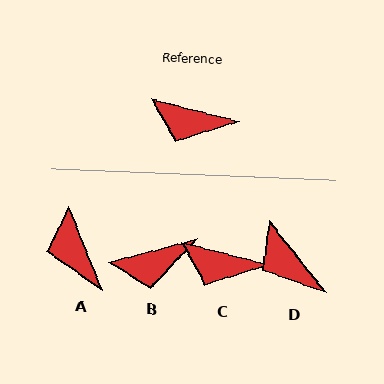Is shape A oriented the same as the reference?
No, it is off by about 54 degrees.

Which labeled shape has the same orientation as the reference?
C.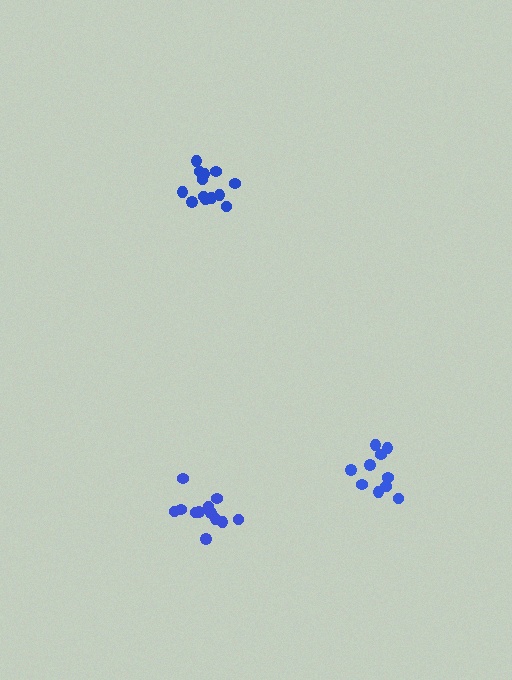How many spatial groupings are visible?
There are 3 spatial groupings.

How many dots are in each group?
Group 1: 12 dots, Group 2: 13 dots, Group 3: 11 dots (36 total).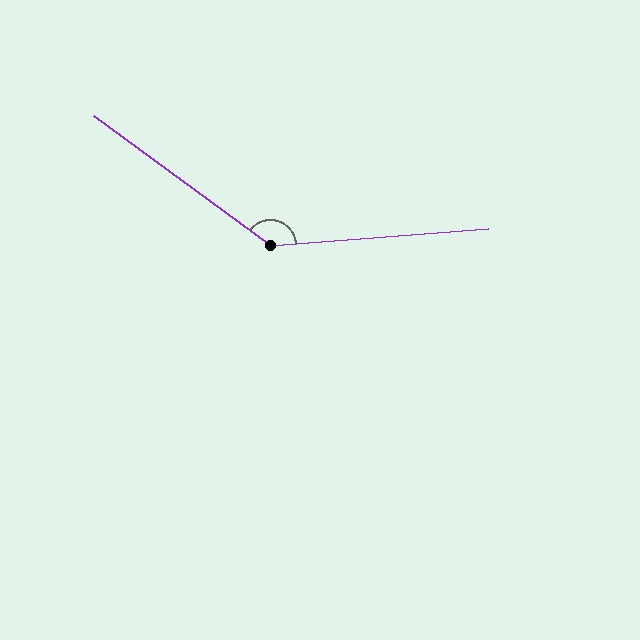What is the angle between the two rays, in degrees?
Approximately 140 degrees.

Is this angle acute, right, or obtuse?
It is obtuse.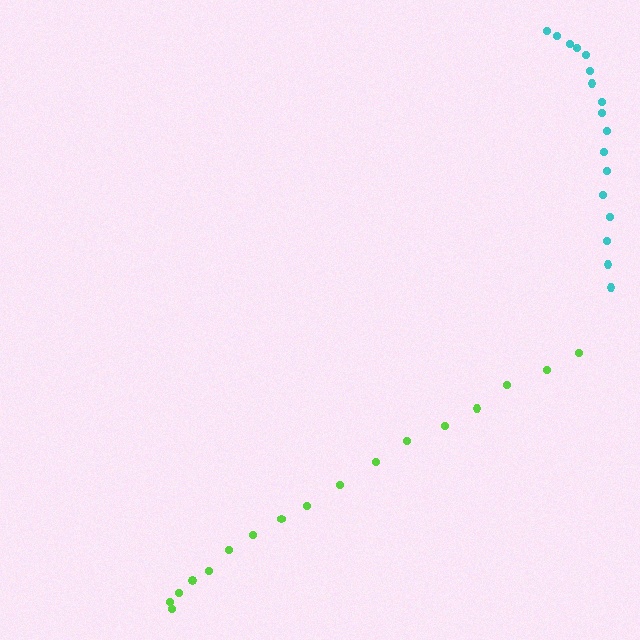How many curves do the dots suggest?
There are 2 distinct paths.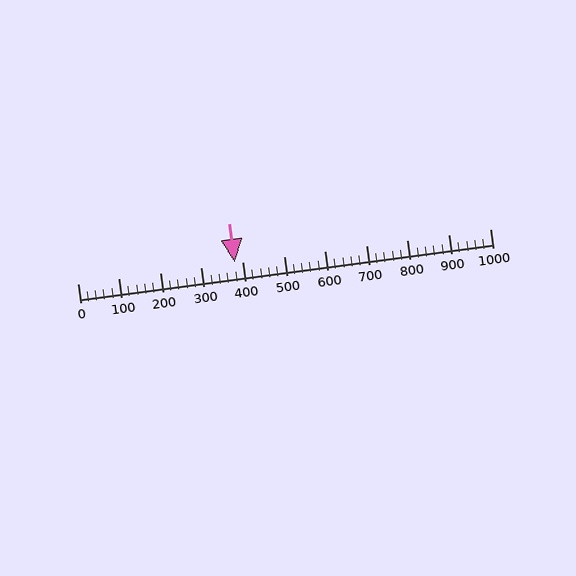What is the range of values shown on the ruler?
The ruler shows values from 0 to 1000.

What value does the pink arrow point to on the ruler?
The pink arrow points to approximately 381.